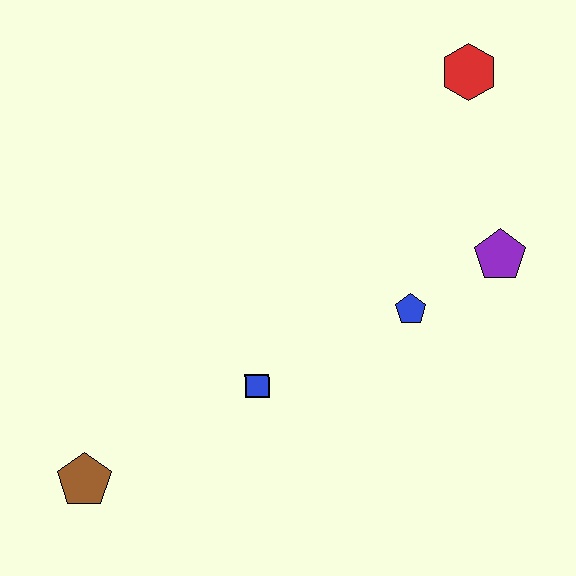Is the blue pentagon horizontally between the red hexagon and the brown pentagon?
Yes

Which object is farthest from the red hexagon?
The brown pentagon is farthest from the red hexagon.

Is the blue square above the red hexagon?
No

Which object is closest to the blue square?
The blue pentagon is closest to the blue square.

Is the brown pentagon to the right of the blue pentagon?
No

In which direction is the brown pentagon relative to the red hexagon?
The brown pentagon is below the red hexagon.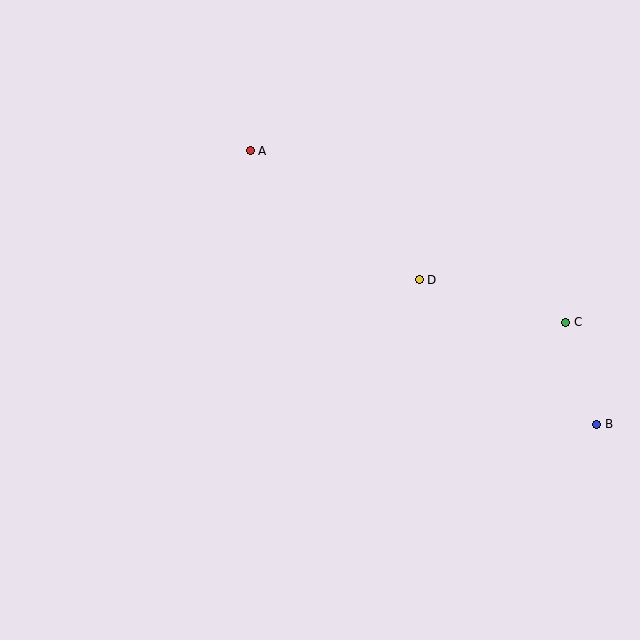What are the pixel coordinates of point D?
Point D is at (419, 280).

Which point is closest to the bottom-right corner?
Point B is closest to the bottom-right corner.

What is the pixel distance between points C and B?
The distance between C and B is 107 pixels.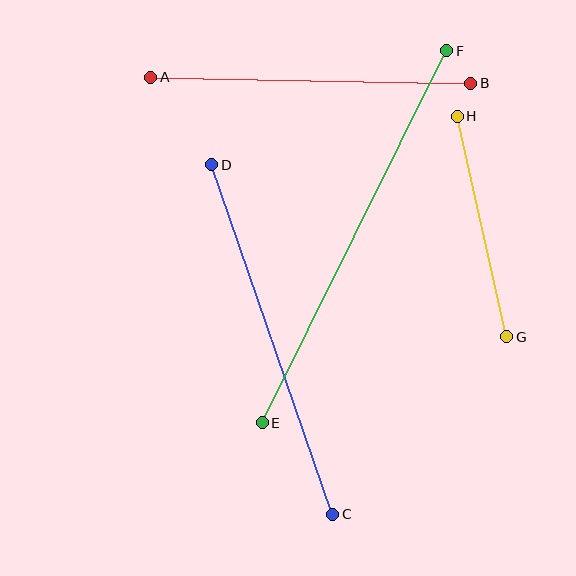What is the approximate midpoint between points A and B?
The midpoint is at approximately (311, 80) pixels.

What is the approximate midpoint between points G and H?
The midpoint is at approximately (482, 226) pixels.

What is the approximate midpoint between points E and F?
The midpoint is at approximately (355, 237) pixels.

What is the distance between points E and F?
The distance is approximately 415 pixels.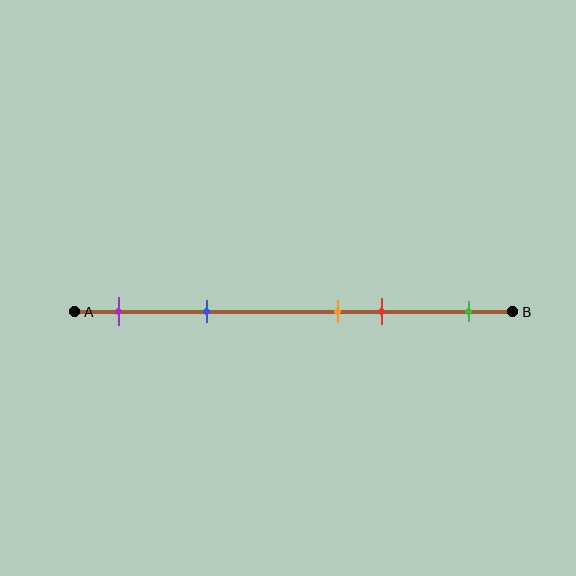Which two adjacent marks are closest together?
The orange and red marks are the closest adjacent pair.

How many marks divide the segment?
There are 5 marks dividing the segment.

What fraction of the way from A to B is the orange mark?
The orange mark is approximately 60% (0.6) of the way from A to B.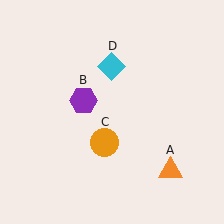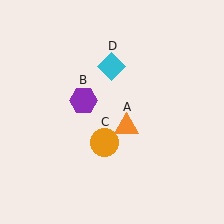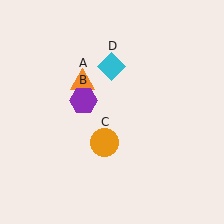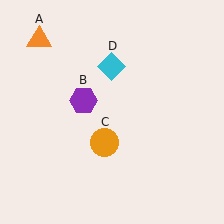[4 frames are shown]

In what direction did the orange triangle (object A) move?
The orange triangle (object A) moved up and to the left.